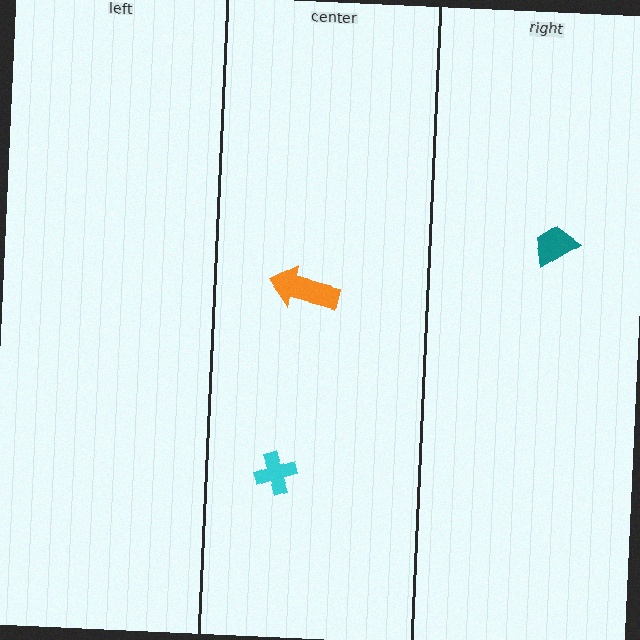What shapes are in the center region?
The cyan cross, the orange arrow.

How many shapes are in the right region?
1.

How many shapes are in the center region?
2.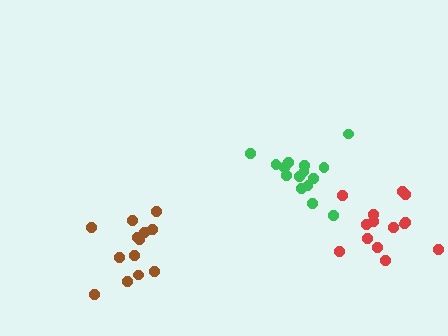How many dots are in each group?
Group 1: 13 dots, Group 2: 15 dots, Group 3: 14 dots (42 total).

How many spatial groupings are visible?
There are 3 spatial groupings.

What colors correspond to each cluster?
The clusters are colored: brown, green, red.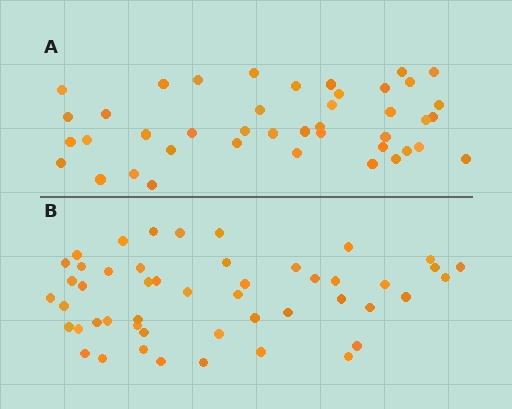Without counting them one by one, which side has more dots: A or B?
Region B (the bottom region) has more dots.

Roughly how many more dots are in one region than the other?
Region B has roughly 8 or so more dots than region A.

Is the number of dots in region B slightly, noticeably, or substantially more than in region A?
Region B has only slightly more — the two regions are fairly close. The ratio is roughly 1.2 to 1.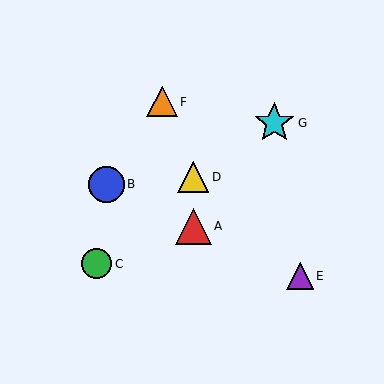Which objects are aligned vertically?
Objects A, D are aligned vertically.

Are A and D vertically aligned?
Yes, both are at x≈193.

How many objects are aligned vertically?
2 objects (A, D) are aligned vertically.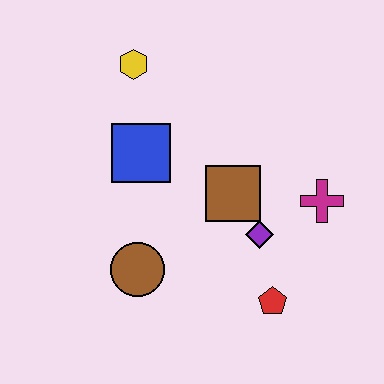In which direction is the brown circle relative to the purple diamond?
The brown circle is to the left of the purple diamond.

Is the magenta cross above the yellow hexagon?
No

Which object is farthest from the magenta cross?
The yellow hexagon is farthest from the magenta cross.